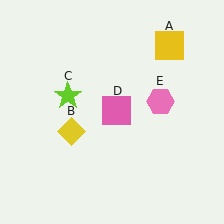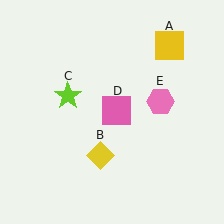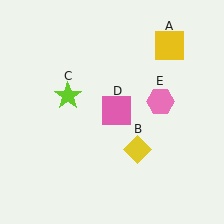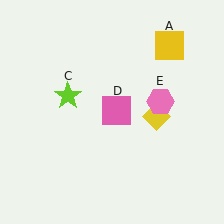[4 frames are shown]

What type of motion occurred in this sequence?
The yellow diamond (object B) rotated counterclockwise around the center of the scene.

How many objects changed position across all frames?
1 object changed position: yellow diamond (object B).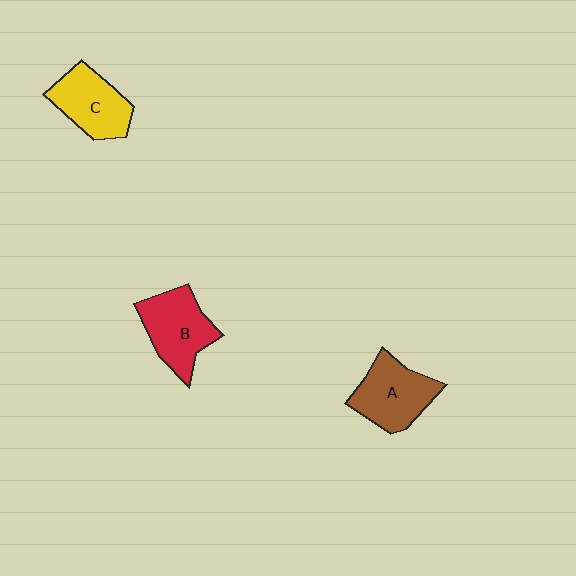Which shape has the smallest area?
Shape C (yellow).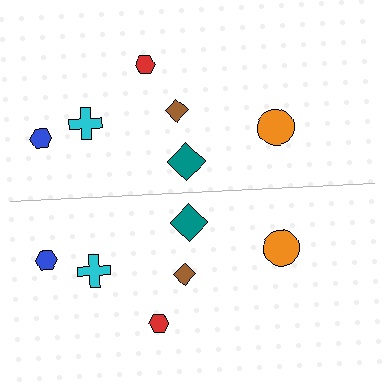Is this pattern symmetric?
Yes, this pattern has bilateral (reflection) symmetry.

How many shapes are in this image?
There are 12 shapes in this image.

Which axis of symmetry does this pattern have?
The pattern has a horizontal axis of symmetry running through the center of the image.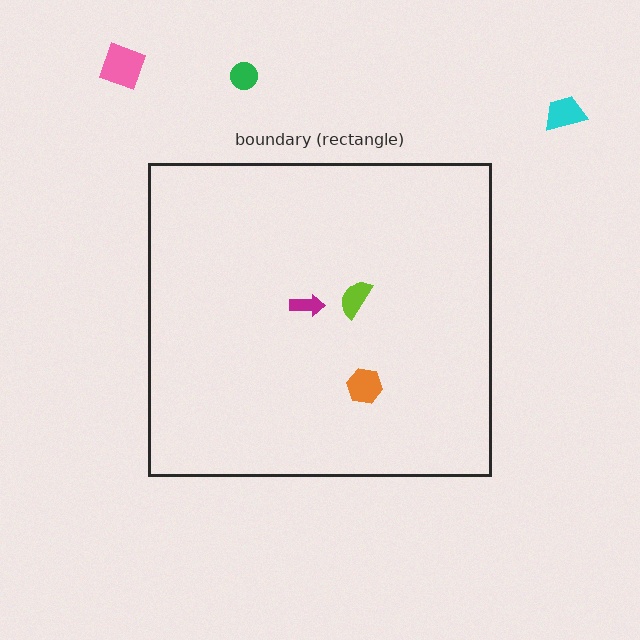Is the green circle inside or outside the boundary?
Outside.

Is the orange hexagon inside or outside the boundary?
Inside.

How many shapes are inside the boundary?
3 inside, 3 outside.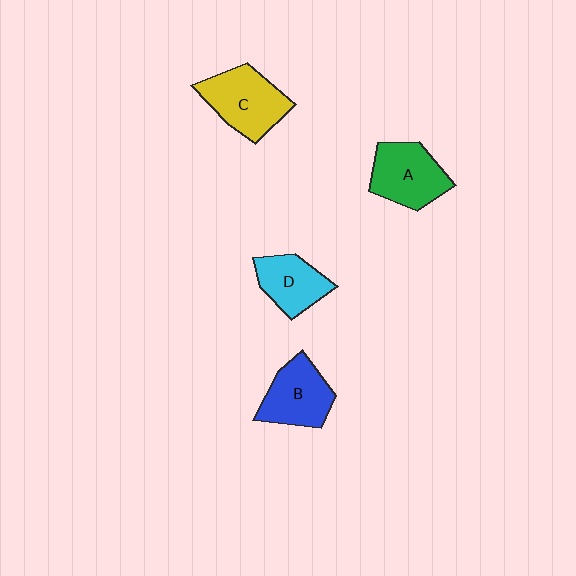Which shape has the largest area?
Shape C (yellow).